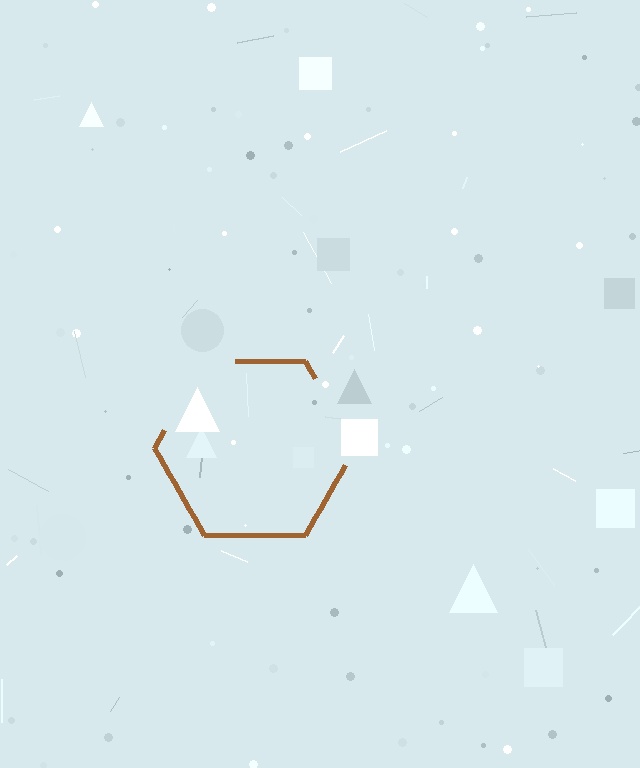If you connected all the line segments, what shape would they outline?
They would outline a hexagon.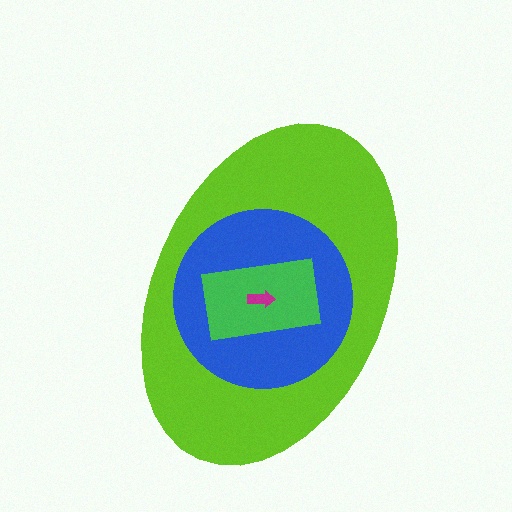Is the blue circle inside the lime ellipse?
Yes.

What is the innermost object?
The magenta arrow.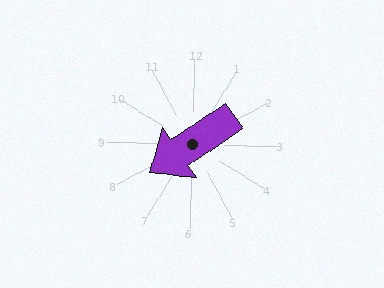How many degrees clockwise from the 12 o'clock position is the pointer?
Approximately 235 degrees.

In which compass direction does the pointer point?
Southwest.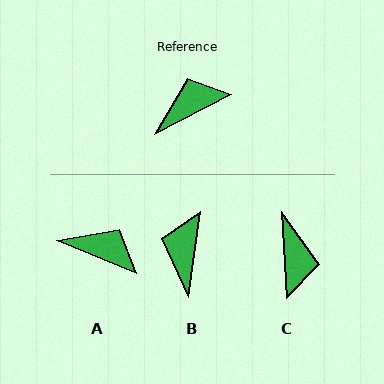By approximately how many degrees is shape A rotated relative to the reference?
Approximately 49 degrees clockwise.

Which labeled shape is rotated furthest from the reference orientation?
C, about 114 degrees away.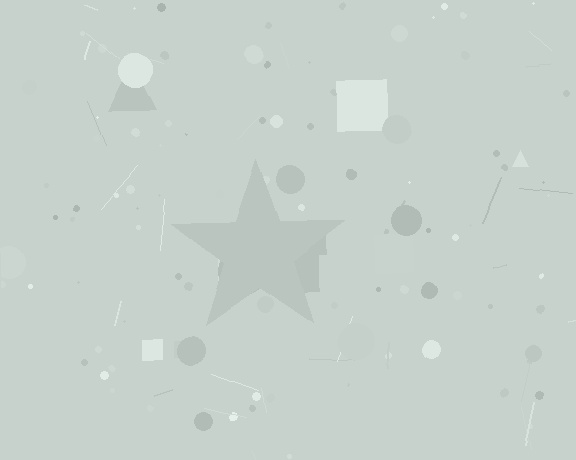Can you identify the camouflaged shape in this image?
The camouflaged shape is a star.